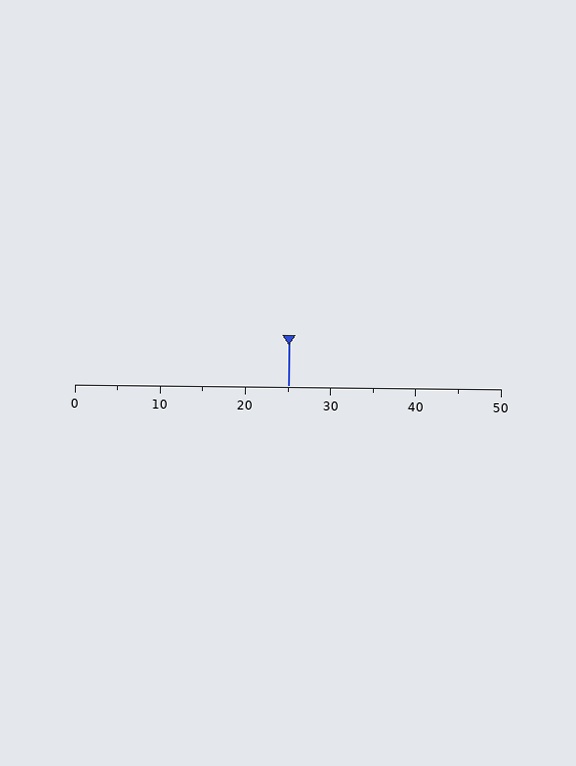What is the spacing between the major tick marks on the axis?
The major ticks are spaced 10 apart.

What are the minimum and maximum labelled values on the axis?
The axis runs from 0 to 50.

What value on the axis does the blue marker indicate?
The marker indicates approximately 25.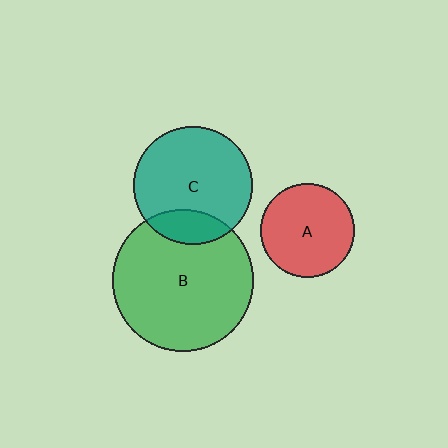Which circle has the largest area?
Circle B (green).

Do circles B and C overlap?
Yes.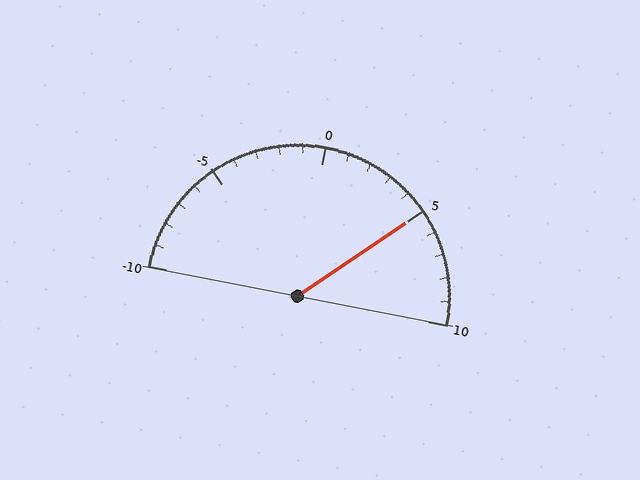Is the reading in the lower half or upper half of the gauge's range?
The reading is in the upper half of the range (-10 to 10).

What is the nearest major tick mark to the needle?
The nearest major tick mark is 5.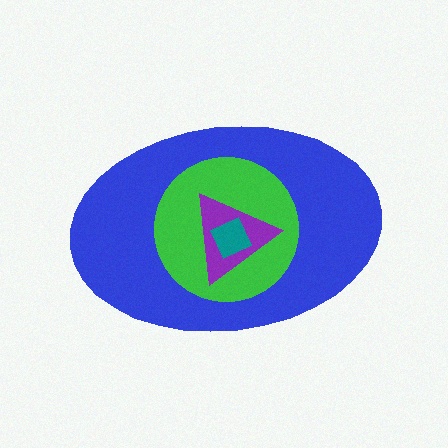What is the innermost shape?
The teal diamond.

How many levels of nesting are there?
4.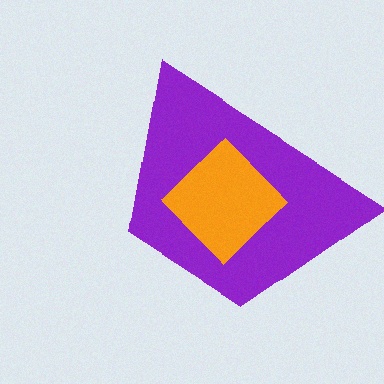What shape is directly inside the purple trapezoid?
The orange diamond.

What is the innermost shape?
The orange diamond.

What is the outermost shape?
The purple trapezoid.